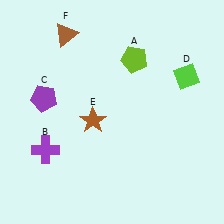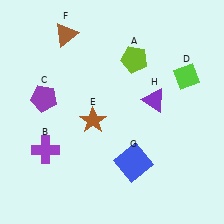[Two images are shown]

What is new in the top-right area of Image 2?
A purple triangle (H) was added in the top-right area of Image 2.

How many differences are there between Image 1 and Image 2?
There are 2 differences between the two images.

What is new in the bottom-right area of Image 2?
A blue square (G) was added in the bottom-right area of Image 2.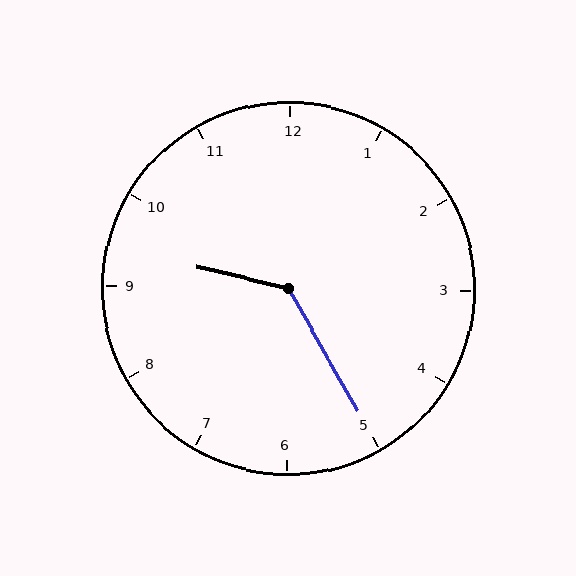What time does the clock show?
9:25.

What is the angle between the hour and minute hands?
Approximately 132 degrees.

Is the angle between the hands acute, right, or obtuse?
It is obtuse.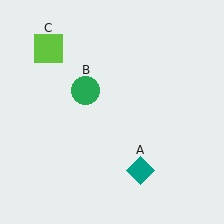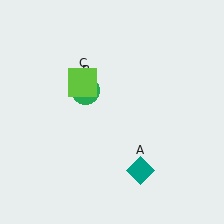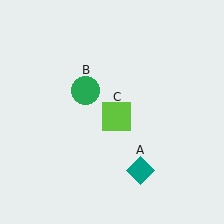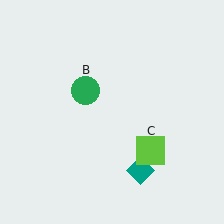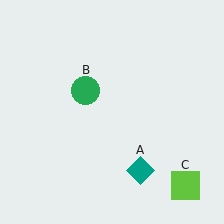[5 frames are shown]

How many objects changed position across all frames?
1 object changed position: lime square (object C).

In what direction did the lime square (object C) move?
The lime square (object C) moved down and to the right.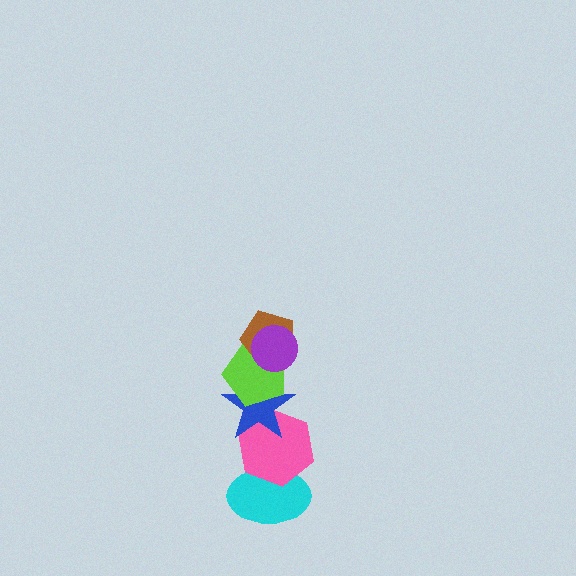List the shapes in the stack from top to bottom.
From top to bottom: the purple circle, the brown pentagon, the lime pentagon, the blue star, the pink hexagon, the cyan ellipse.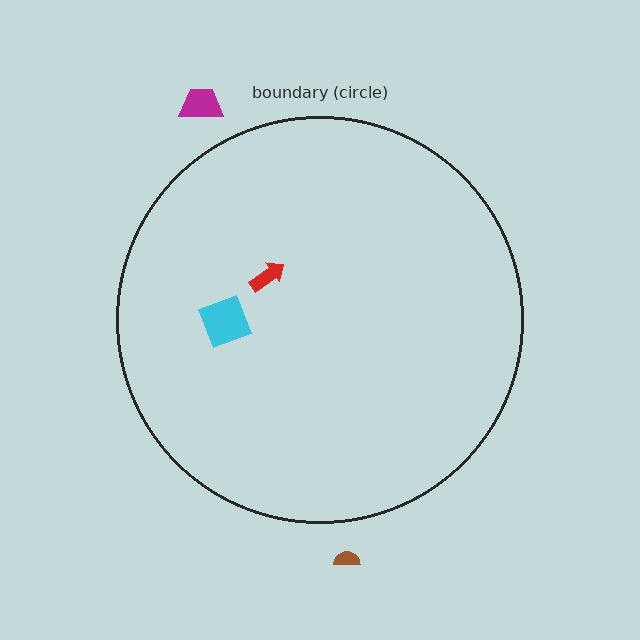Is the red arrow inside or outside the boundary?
Inside.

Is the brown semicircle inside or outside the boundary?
Outside.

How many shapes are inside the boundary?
2 inside, 2 outside.